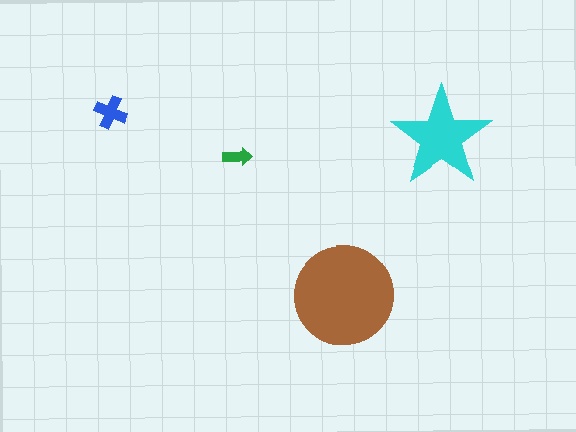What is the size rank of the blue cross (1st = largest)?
3rd.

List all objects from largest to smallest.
The brown circle, the cyan star, the blue cross, the green arrow.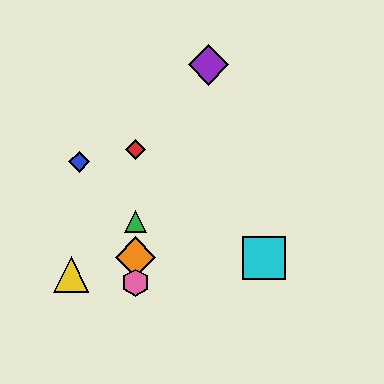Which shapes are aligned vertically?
The red diamond, the green triangle, the orange diamond, the pink hexagon are aligned vertically.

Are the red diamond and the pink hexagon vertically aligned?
Yes, both are at x≈136.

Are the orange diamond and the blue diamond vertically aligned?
No, the orange diamond is at x≈136 and the blue diamond is at x≈79.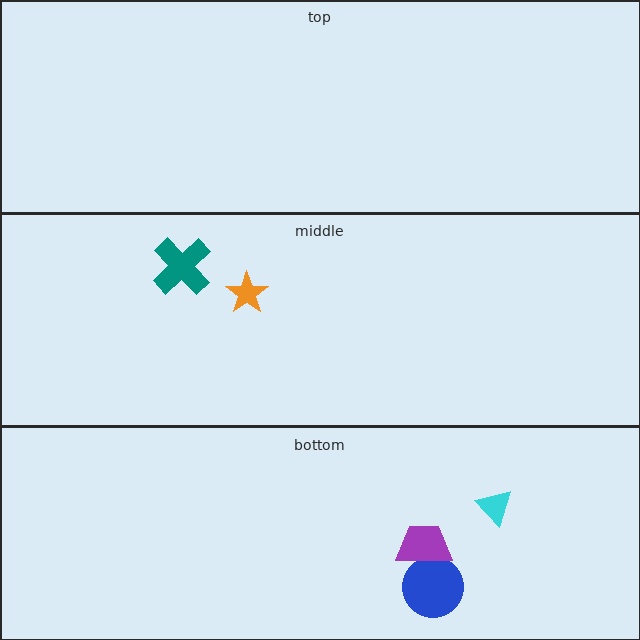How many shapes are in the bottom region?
3.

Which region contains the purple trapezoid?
The bottom region.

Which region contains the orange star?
The middle region.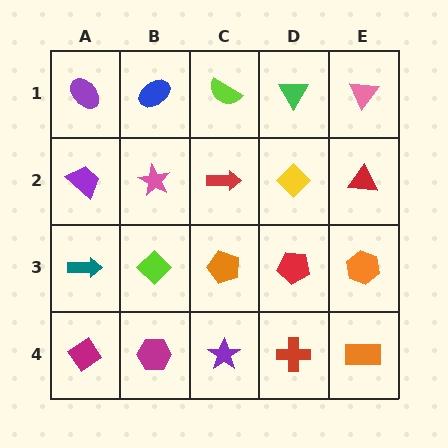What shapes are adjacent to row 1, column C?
A red arrow (row 2, column C), a blue ellipse (row 1, column B), a green triangle (row 1, column D).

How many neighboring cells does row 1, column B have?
3.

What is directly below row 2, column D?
A red pentagon.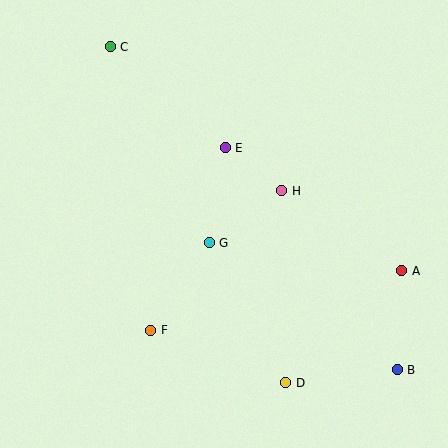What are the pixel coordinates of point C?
Point C is at (110, 47).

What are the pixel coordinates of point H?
Point H is at (282, 191).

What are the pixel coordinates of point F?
Point F is at (151, 330).